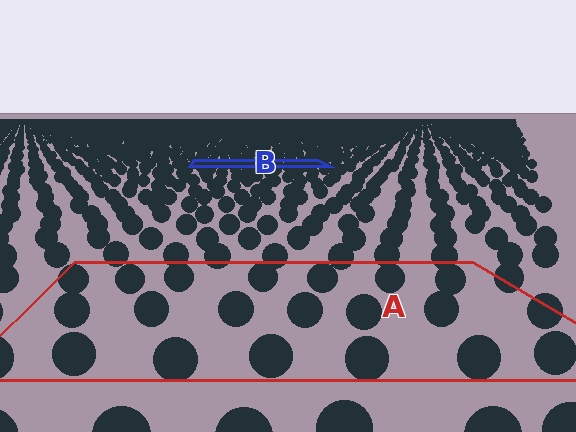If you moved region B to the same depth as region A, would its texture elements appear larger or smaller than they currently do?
They would appear larger. At a closer depth, the same texture elements are projected at a bigger on-screen size.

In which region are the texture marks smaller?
The texture marks are smaller in region B, because it is farther away.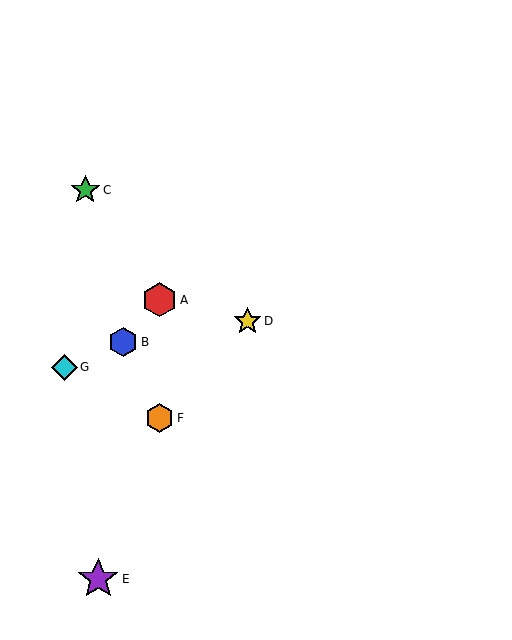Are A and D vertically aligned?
No, A is at x≈160 and D is at x≈247.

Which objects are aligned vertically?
Objects A, F are aligned vertically.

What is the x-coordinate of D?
Object D is at x≈247.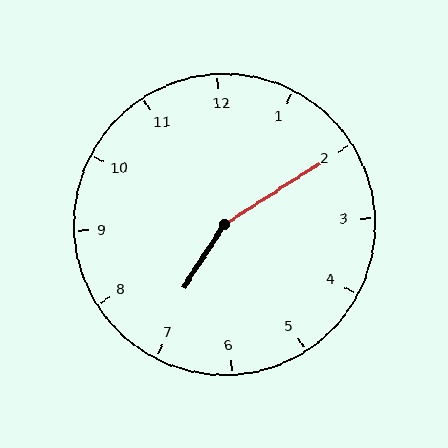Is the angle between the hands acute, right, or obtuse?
It is obtuse.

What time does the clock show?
7:10.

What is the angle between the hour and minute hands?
Approximately 155 degrees.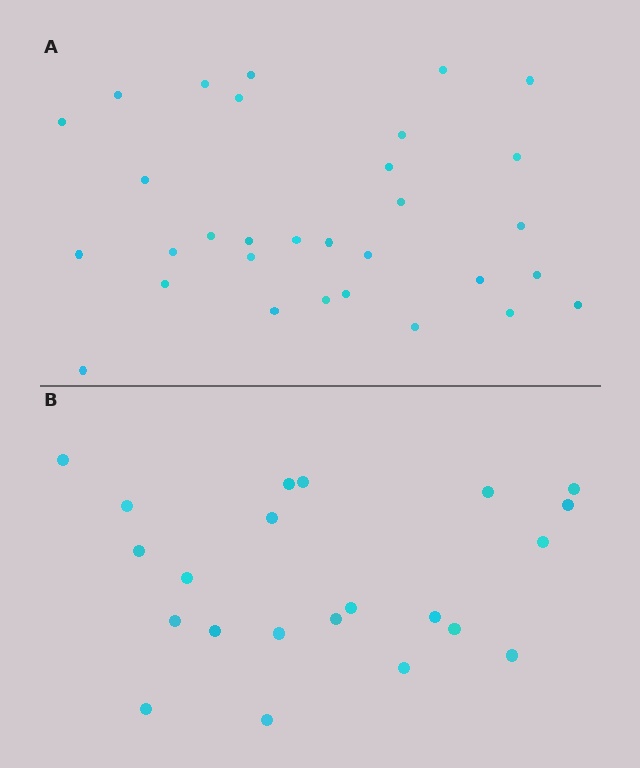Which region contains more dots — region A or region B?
Region A (the top region) has more dots.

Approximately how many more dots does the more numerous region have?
Region A has roughly 8 or so more dots than region B.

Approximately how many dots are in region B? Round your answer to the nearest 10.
About 20 dots. (The exact count is 22, which rounds to 20.)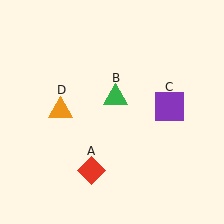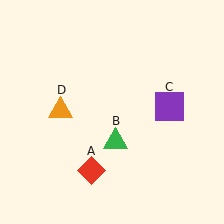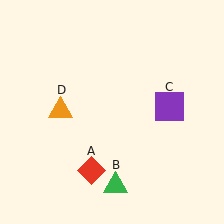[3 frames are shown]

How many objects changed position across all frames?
1 object changed position: green triangle (object B).